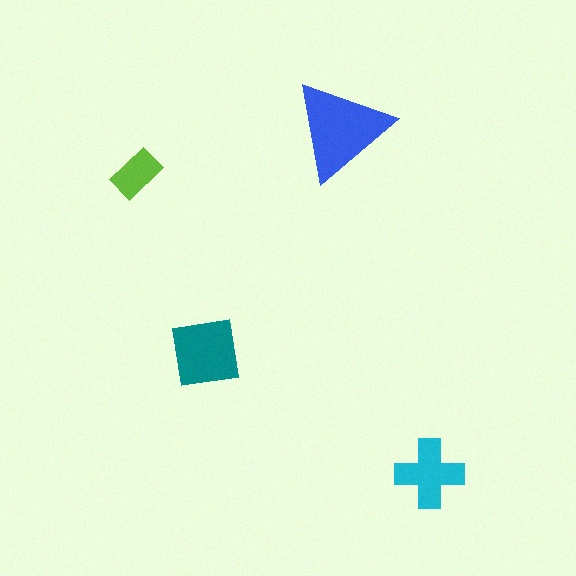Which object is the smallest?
The lime rectangle.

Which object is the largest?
The blue triangle.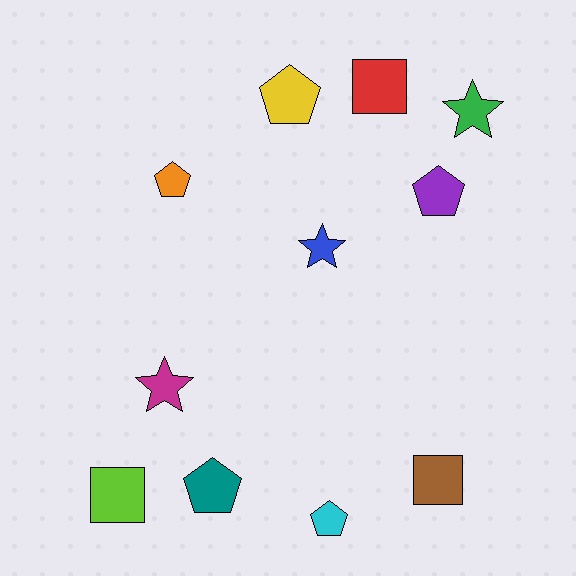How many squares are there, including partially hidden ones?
There are 3 squares.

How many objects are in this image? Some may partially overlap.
There are 11 objects.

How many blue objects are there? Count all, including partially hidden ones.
There is 1 blue object.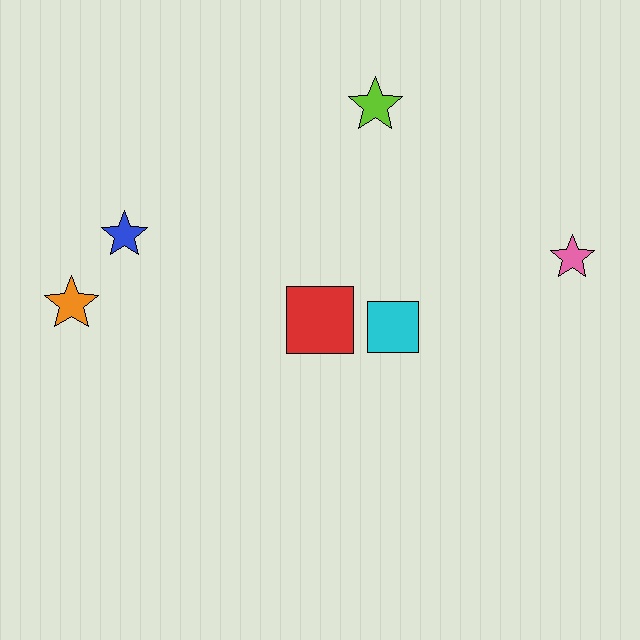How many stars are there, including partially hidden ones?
There are 4 stars.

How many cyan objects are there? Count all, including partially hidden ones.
There is 1 cyan object.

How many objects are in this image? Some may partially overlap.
There are 6 objects.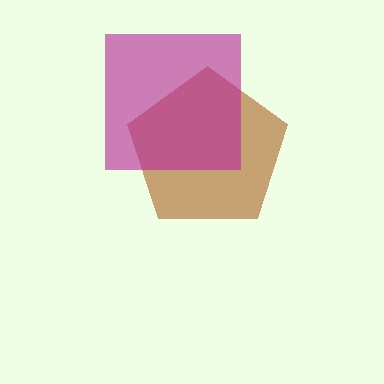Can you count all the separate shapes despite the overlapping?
Yes, there are 2 separate shapes.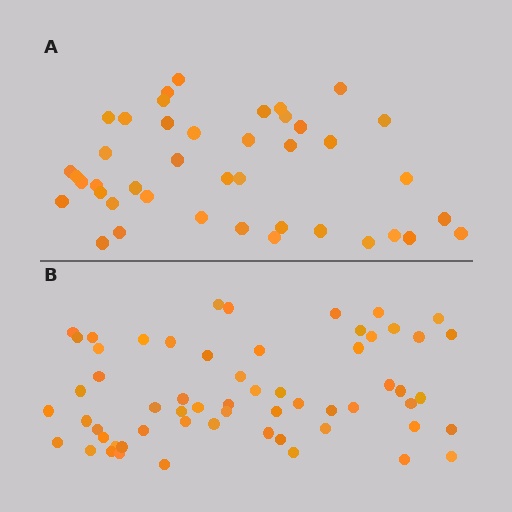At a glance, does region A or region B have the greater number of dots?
Region B (the bottom region) has more dots.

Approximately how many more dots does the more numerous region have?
Region B has approximately 20 more dots than region A.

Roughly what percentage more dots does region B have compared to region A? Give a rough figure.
About 45% more.